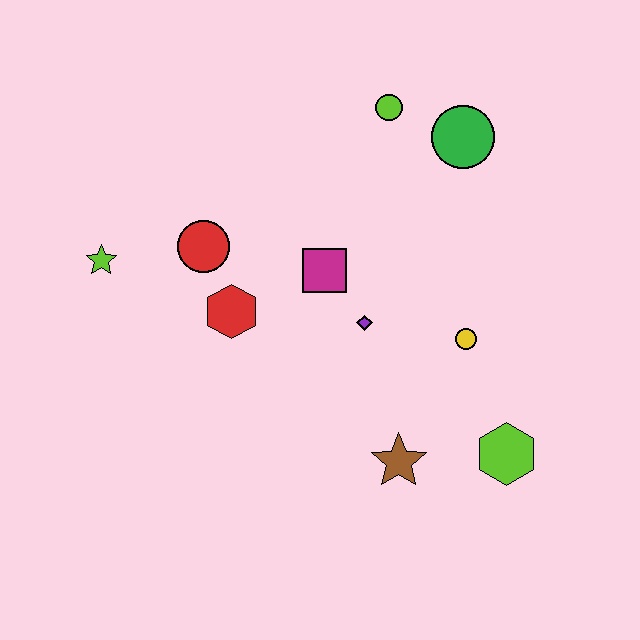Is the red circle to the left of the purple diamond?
Yes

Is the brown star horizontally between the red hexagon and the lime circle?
No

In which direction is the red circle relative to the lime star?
The red circle is to the right of the lime star.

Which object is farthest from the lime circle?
The lime hexagon is farthest from the lime circle.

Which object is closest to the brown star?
The lime hexagon is closest to the brown star.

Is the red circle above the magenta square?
Yes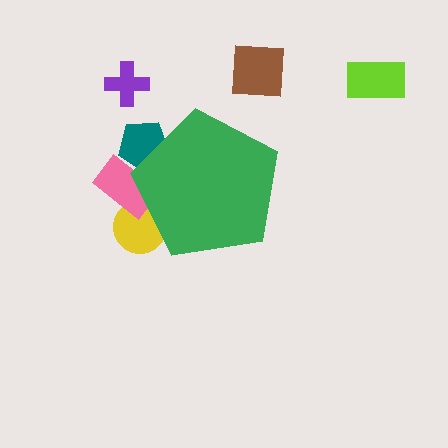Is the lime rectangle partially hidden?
No, the lime rectangle is fully visible.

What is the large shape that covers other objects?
A green pentagon.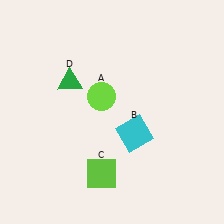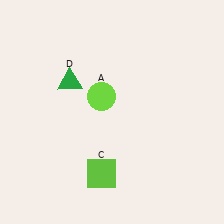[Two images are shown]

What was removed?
The cyan square (B) was removed in Image 2.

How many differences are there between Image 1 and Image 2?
There is 1 difference between the two images.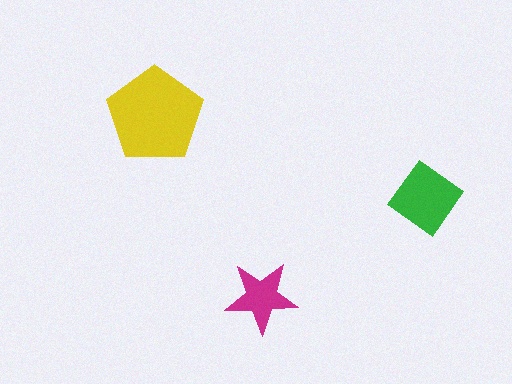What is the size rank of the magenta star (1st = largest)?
3rd.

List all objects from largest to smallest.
The yellow pentagon, the green diamond, the magenta star.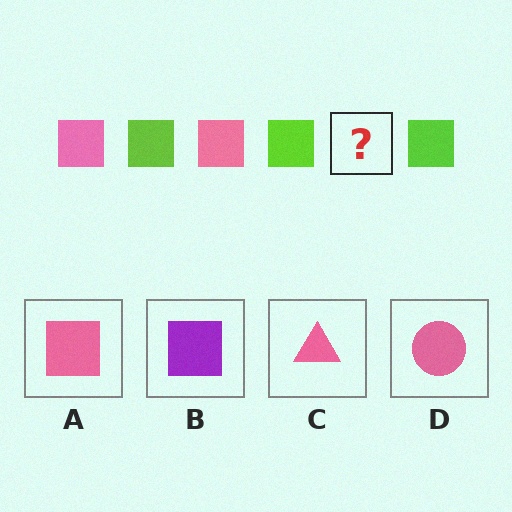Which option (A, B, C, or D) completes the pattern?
A.